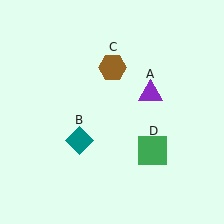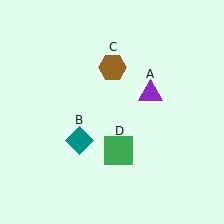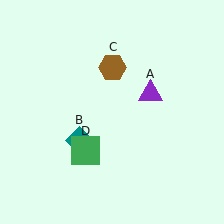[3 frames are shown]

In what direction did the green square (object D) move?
The green square (object D) moved left.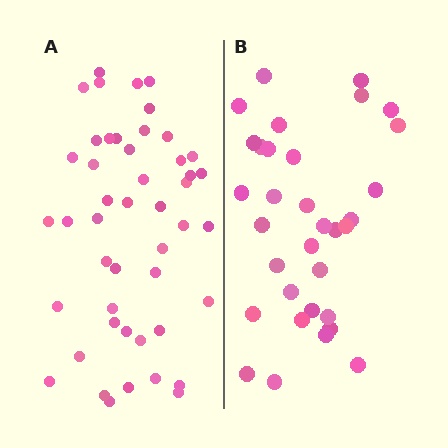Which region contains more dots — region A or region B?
Region A (the left region) has more dots.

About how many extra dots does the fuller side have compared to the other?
Region A has approximately 15 more dots than region B.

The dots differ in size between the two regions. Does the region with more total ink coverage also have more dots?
No. Region B has more total ink coverage because its dots are larger, but region A actually contains more individual dots. Total area can be misleading — the number of items is what matters here.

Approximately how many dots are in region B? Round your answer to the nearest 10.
About 30 dots. (The exact count is 33, which rounds to 30.)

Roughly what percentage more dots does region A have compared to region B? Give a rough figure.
About 40% more.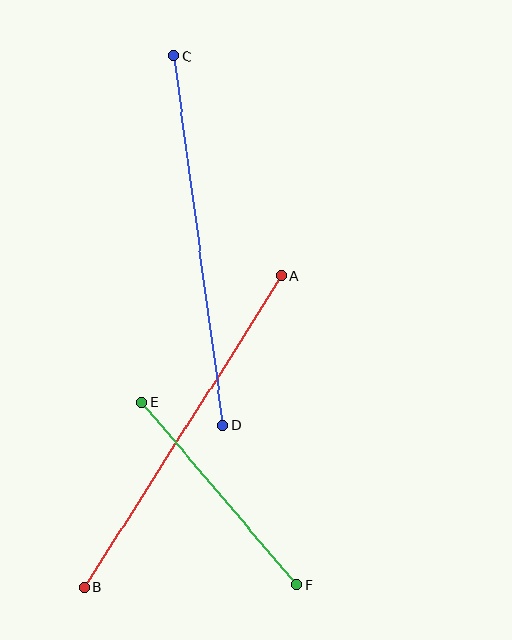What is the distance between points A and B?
The distance is approximately 368 pixels.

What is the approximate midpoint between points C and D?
The midpoint is at approximately (198, 241) pixels.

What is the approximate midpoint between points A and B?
The midpoint is at approximately (183, 432) pixels.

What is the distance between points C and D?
The distance is approximately 372 pixels.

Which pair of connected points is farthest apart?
Points C and D are farthest apart.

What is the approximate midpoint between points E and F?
The midpoint is at approximately (219, 494) pixels.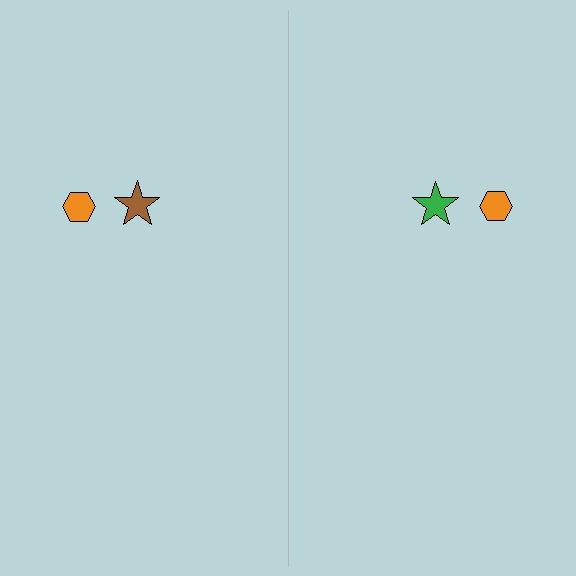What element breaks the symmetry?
The green star on the right side breaks the symmetry — its mirror counterpart is brown.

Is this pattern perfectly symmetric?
No, the pattern is not perfectly symmetric. The green star on the right side breaks the symmetry — its mirror counterpart is brown.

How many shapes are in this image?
There are 4 shapes in this image.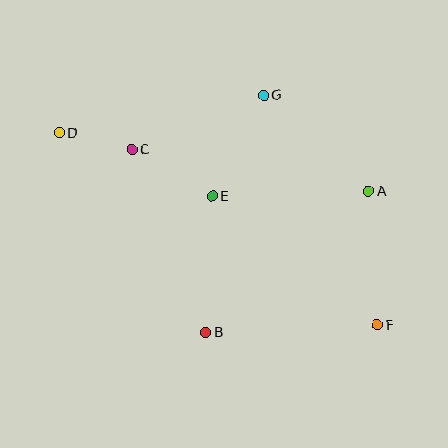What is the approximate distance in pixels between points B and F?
The distance between B and F is approximately 172 pixels.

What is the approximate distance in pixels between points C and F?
The distance between C and F is approximately 302 pixels.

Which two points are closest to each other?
Points C and D are closest to each other.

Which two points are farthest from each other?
Points D and F are farthest from each other.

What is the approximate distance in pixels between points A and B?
The distance between A and B is approximately 216 pixels.